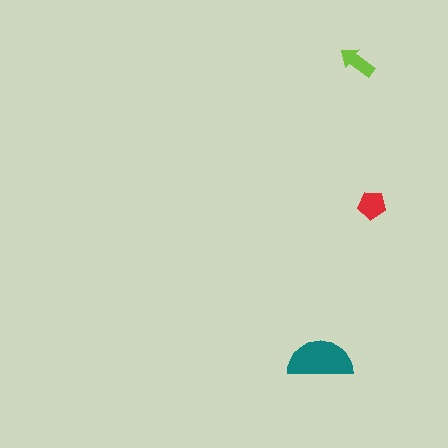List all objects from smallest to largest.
The lime arrow, the red pentagon, the teal semicircle.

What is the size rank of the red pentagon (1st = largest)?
2nd.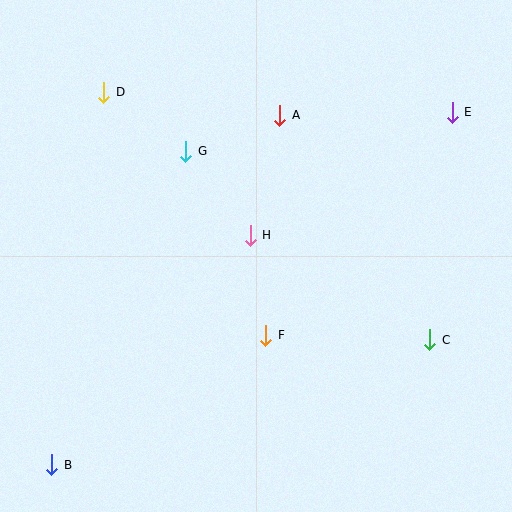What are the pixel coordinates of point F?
Point F is at (266, 335).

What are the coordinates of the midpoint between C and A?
The midpoint between C and A is at (355, 228).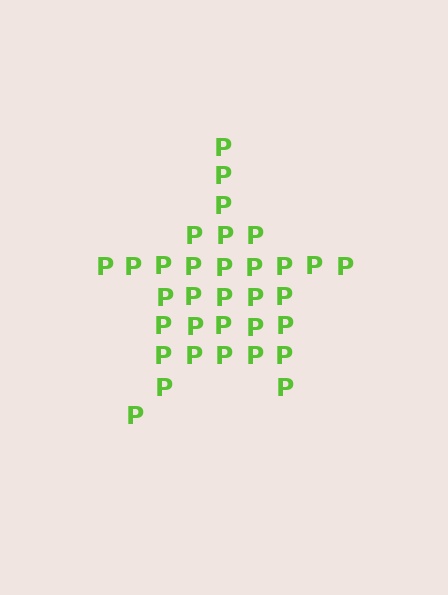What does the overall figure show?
The overall figure shows a star.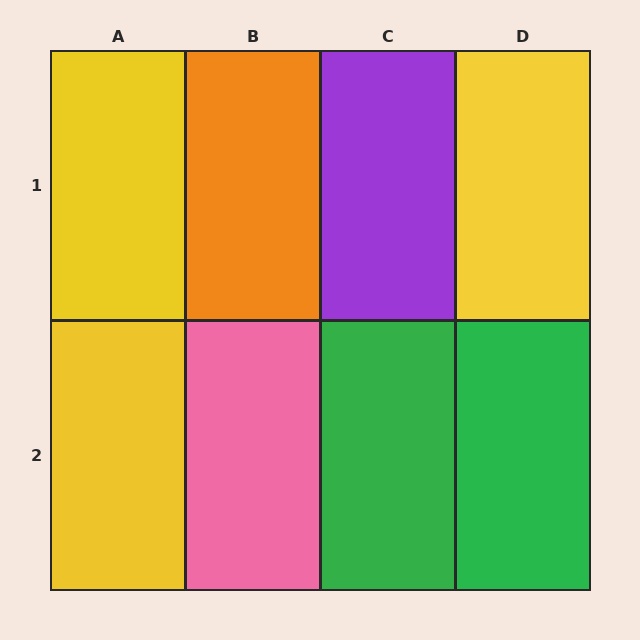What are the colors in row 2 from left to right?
Yellow, pink, green, green.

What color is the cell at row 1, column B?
Orange.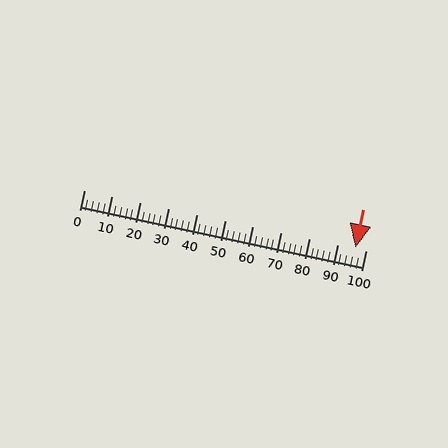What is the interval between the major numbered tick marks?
The major tick marks are spaced 10 units apart.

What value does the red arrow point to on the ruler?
The red arrow points to approximately 96.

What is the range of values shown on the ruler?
The ruler shows values from 0 to 100.